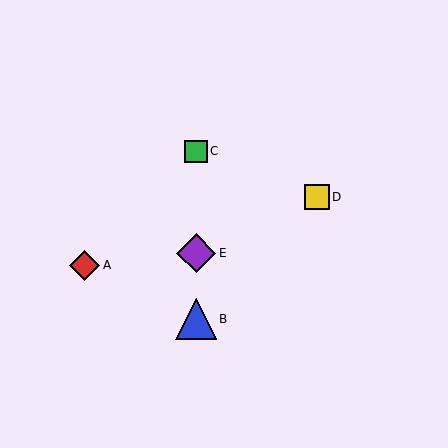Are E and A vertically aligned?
No, E is at x≈196 and A is at x≈85.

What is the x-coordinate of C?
Object C is at x≈196.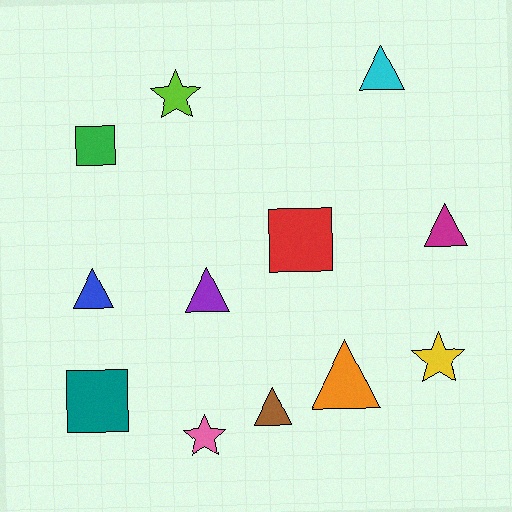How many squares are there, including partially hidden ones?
There are 3 squares.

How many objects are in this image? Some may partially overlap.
There are 12 objects.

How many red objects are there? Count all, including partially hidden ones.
There is 1 red object.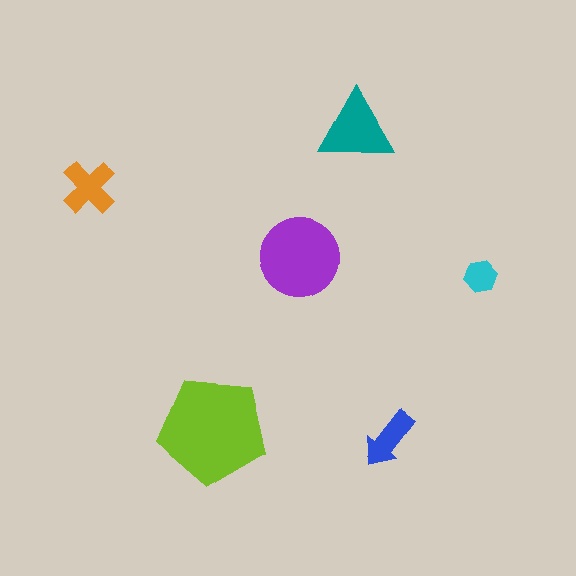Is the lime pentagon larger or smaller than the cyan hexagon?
Larger.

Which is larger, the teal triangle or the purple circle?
The purple circle.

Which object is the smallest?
The cyan hexagon.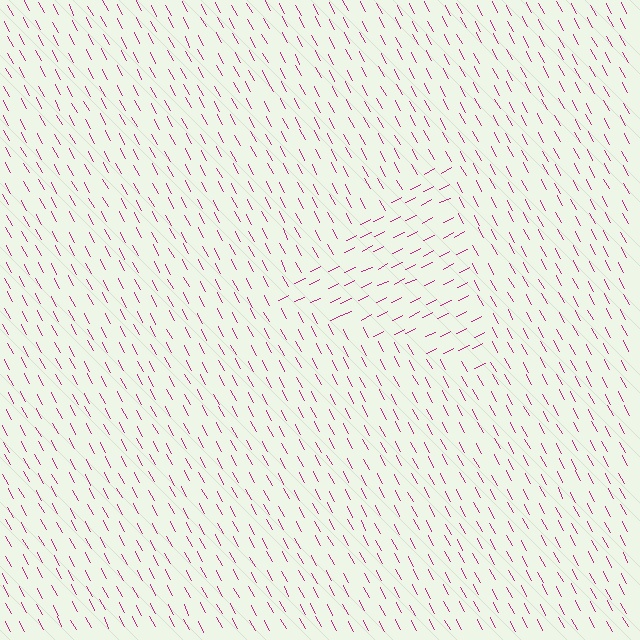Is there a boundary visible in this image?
Yes, there is a texture boundary formed by a change in line orientation.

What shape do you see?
I see a triangle.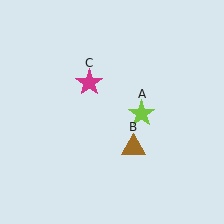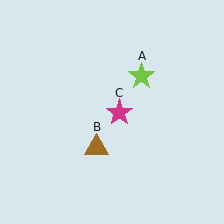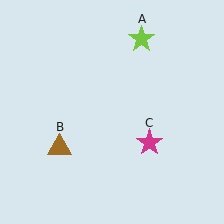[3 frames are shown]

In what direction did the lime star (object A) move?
The lime star (object A) moved up.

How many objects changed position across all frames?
3 objects changed position: lime star (object A), brown triangle (object B), magenta star (object C).